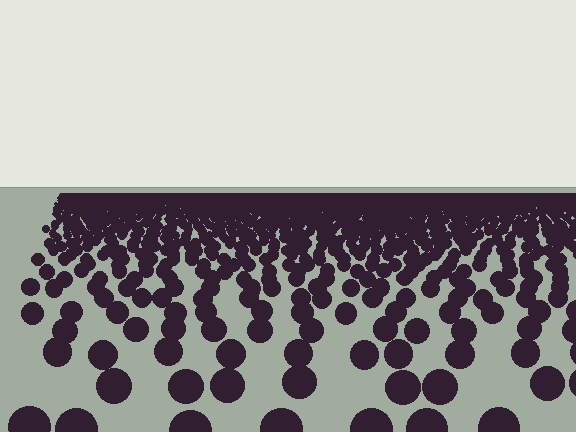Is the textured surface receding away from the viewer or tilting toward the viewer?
The surface is receding away from the viewer. Texture elements get smaller and denser toward the top.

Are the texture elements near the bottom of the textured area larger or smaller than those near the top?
Larger. Near the bottom, elements are closer to the viewer and appear at a bigger on-screen size.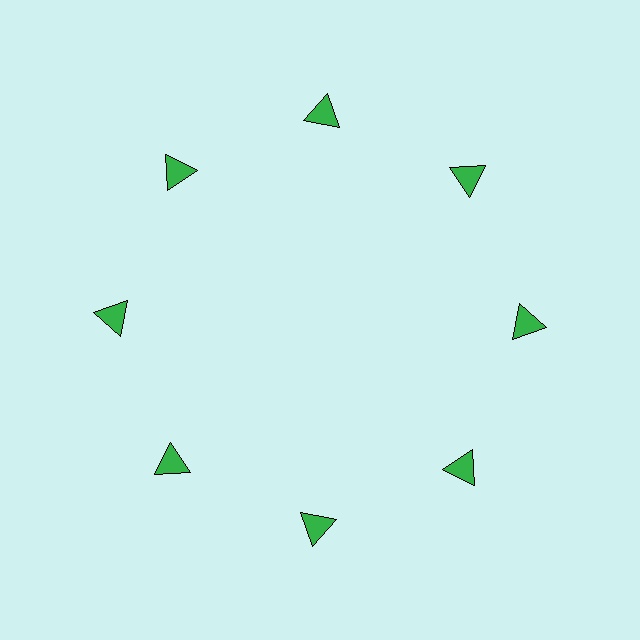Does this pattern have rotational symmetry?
Yes, this pattern has 8-fold rotational symmetry. It looks the same after rotating 45 degrees around the center.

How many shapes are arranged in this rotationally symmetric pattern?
There are 8 shapes, arranged in 8 groups of 1.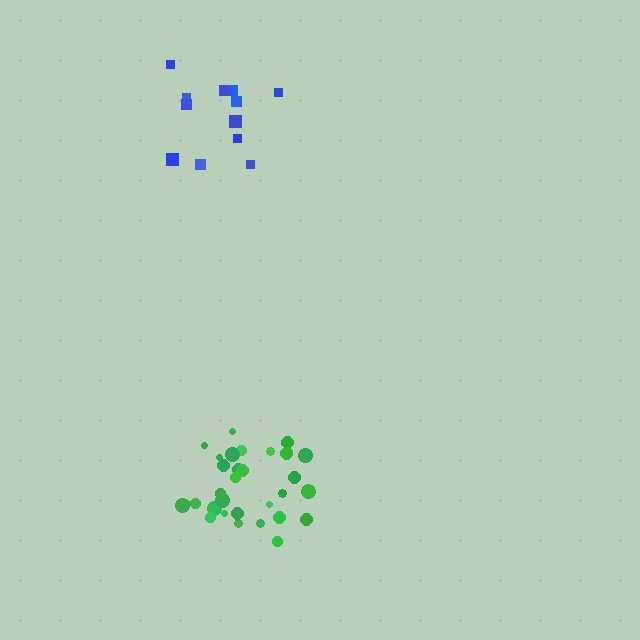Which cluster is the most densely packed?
Green.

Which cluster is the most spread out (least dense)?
Blue.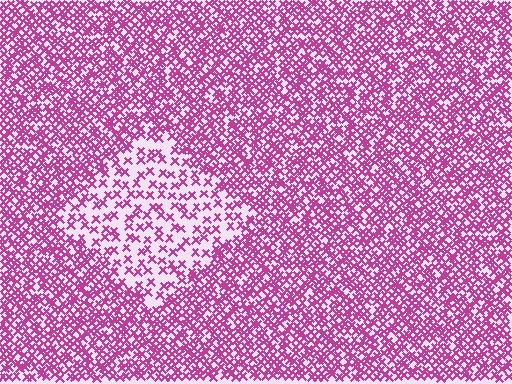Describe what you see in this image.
The image contains small magenta elements arranged at two different densities. A diamond-shaped region is visible where the elements are less densely packed than the surrounding area.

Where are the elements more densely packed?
The elements are more densely packed outside the diamond boundary.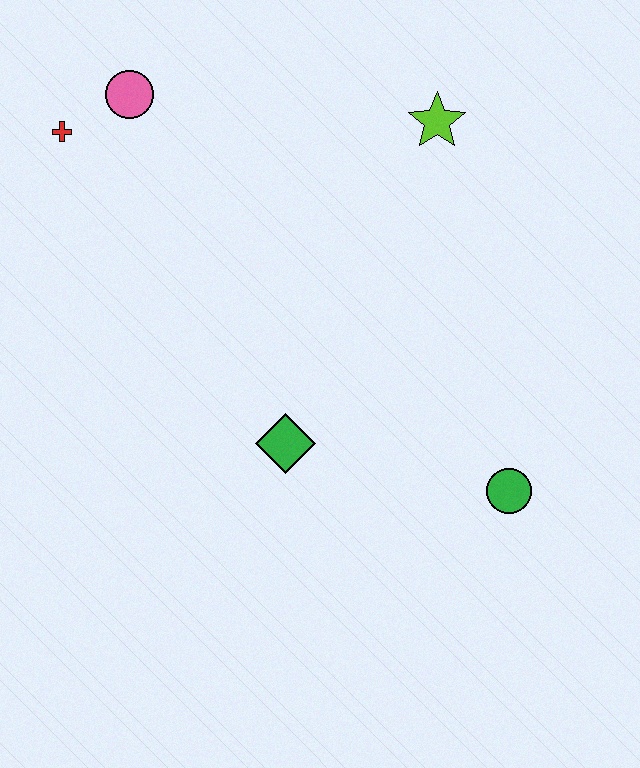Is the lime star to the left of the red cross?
No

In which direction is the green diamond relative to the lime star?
The green diamond is below the lime star.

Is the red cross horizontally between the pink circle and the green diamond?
No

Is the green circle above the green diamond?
No